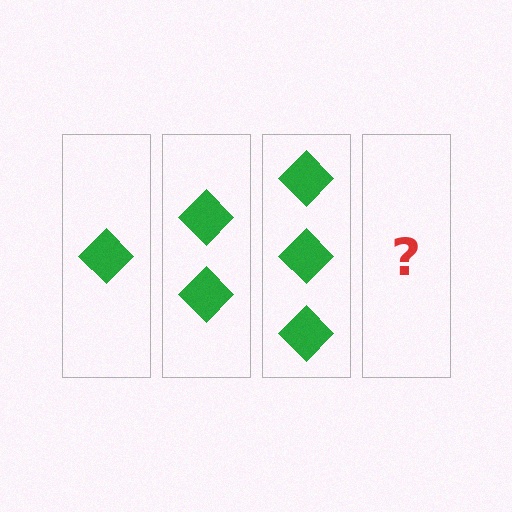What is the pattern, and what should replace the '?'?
The pattern is that each step adds one more diamond. The '?' should be 4 diamonds.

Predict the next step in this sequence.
The next step is 4 diamonds.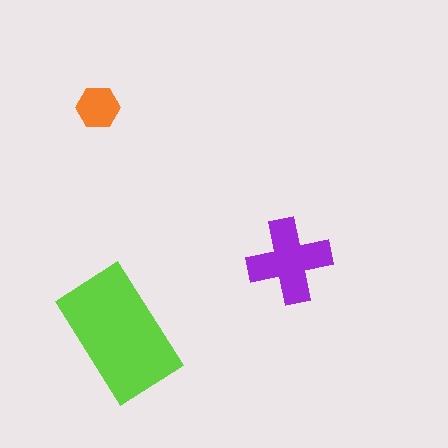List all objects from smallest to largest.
The orange hexagon, the purple cross, the lime rectangle.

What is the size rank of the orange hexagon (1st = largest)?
3rd.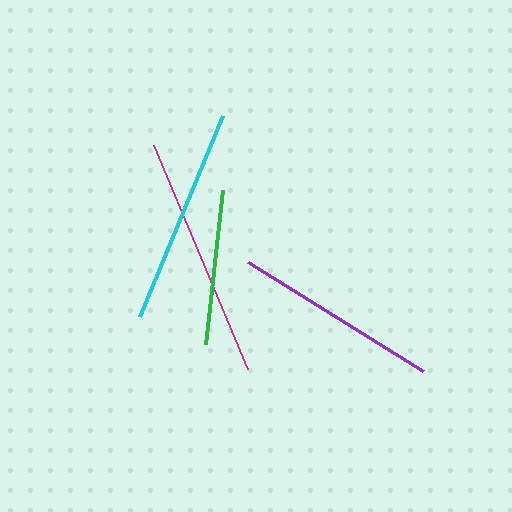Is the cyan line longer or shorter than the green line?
The cyan line is longer than the green line.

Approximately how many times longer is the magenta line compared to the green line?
The magenta line is approximately 1.6 times the length of the green line.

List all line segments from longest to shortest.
From longest to shortest: magenta, cyan, purple, green.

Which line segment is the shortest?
The green line is the shortest at approximately 155 pixels.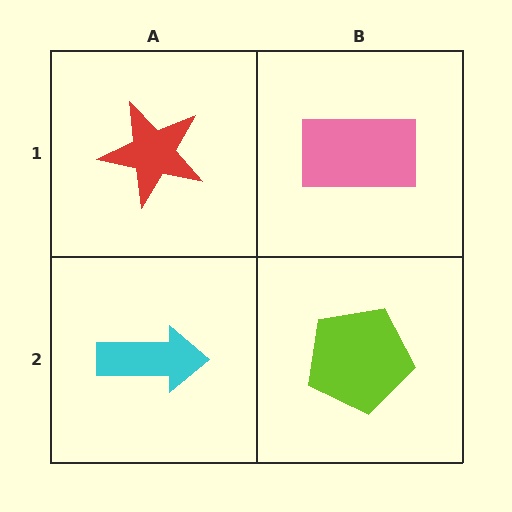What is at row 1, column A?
A red star.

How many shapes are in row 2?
2 shapes.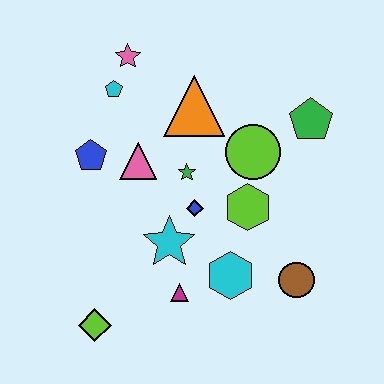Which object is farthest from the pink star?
The brown circle is farthest from the pink star.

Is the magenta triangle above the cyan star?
No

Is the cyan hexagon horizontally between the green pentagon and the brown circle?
No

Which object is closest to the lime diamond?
The magenta triangle is closest to the lime diamond.